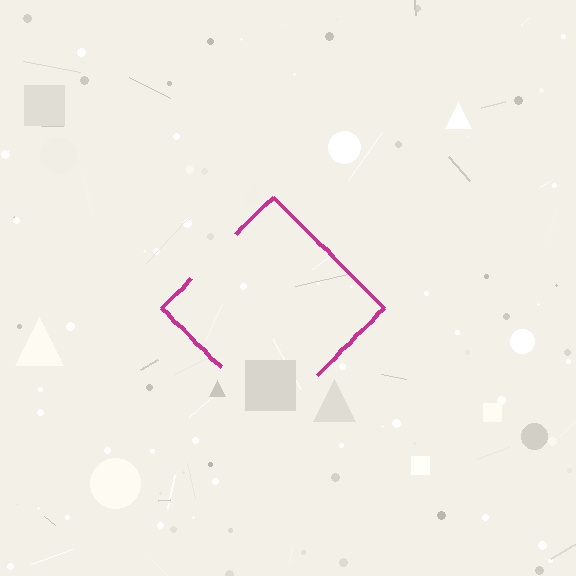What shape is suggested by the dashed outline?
The dashed outline suggests a diamond.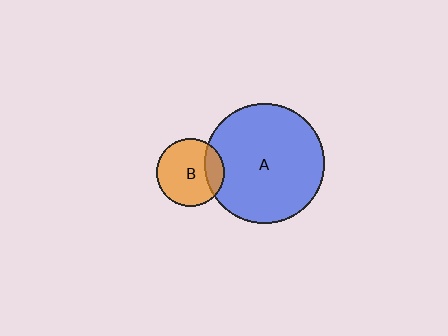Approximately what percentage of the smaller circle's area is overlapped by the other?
Approximately 20%.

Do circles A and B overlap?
Yes.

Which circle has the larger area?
Circle A (blue).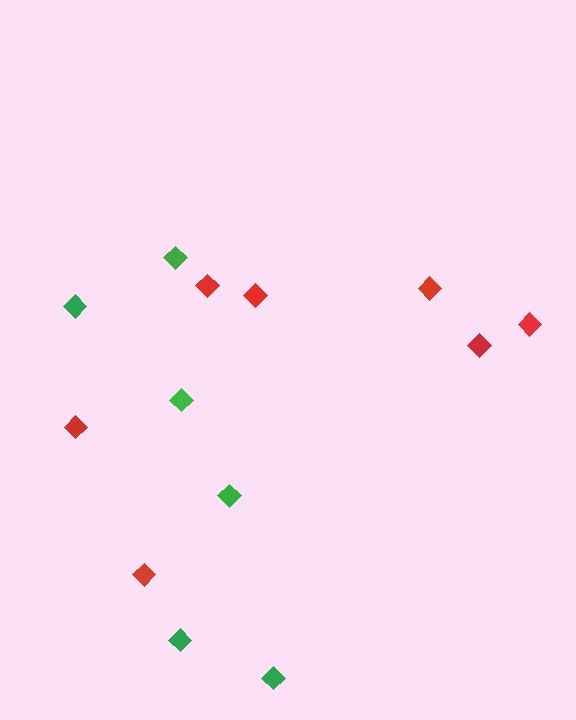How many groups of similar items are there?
There are 2 groups: one group of red diamonds (7) and one group of green diamonds (6).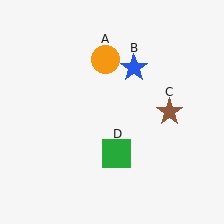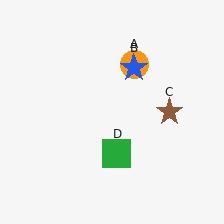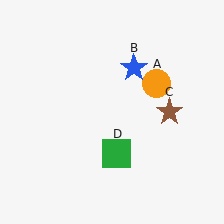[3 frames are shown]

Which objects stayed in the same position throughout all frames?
Blue star (object B) and brown star (object C) and green square (object D) remained stationary.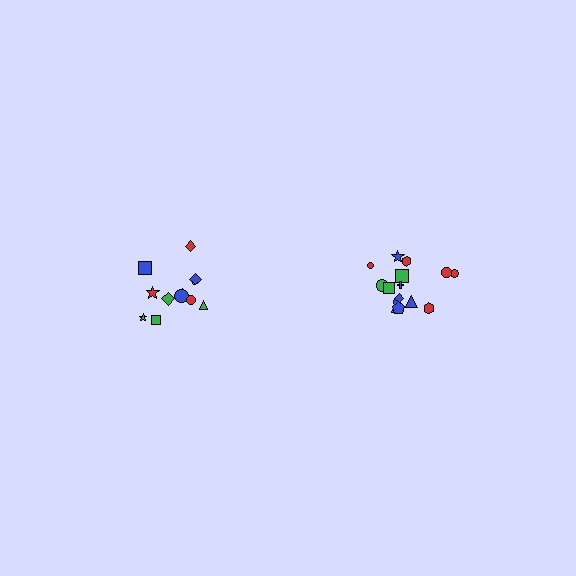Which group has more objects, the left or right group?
The right group.